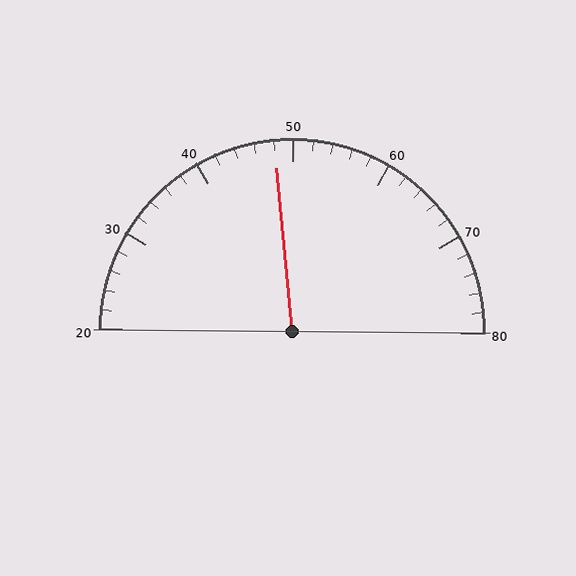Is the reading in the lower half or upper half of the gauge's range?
The reading is in the lower half of the range (20 to 80).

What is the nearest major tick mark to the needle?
The nearest major tick mark is 50.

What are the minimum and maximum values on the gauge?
The gauge ranges from 20 to 80.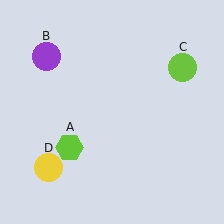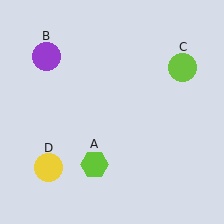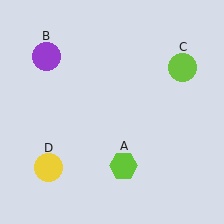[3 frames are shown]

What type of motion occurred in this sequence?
The lime hexagon (object A) rotated counterclockwise around the center of the scene.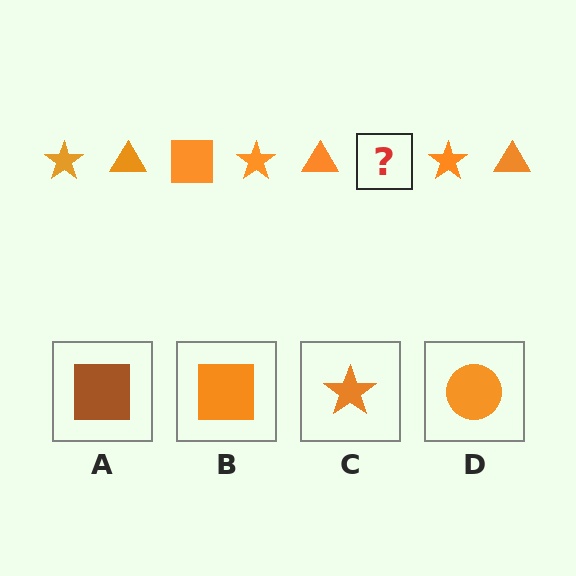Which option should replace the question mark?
Option B.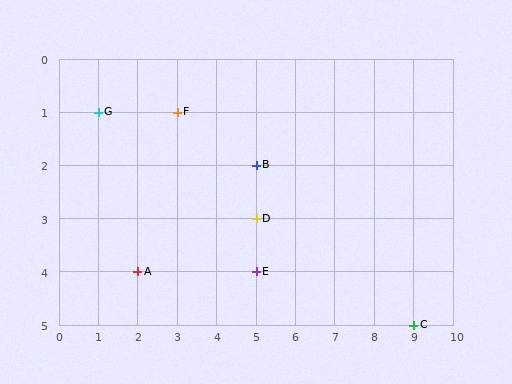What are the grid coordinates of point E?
Point E is at grid coordinates (5, 4).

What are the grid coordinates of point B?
Point B is at grid coordinates (5, 2).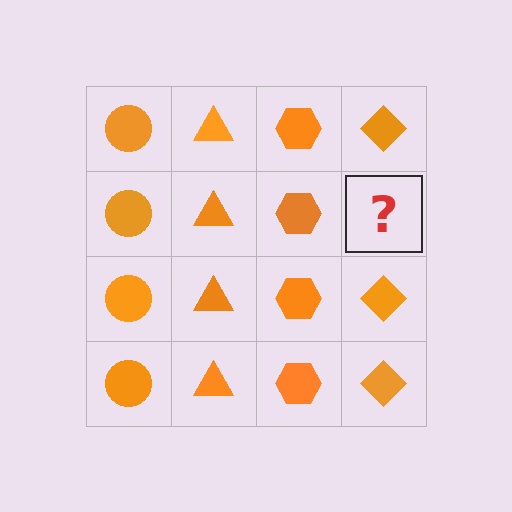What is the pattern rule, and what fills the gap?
The rule is that each column has a consistent shape. The gap should be filled with an orange diamond.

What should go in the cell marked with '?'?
The missing cell should contain an orange diamond.